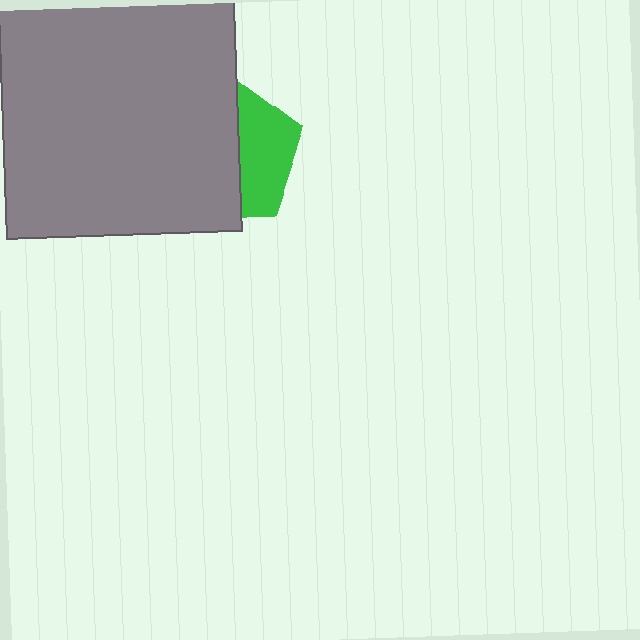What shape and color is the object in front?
The object in front is a gray square.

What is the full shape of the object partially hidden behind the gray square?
The partially hidden object is a green pentagon.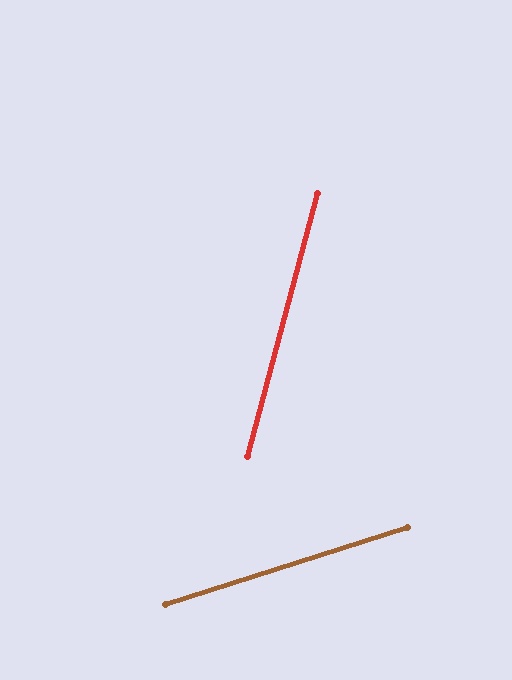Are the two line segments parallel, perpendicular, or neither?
Neither parallel nor perpendicular — they differ by about 58°.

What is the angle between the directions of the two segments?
Approximately 58 degrees.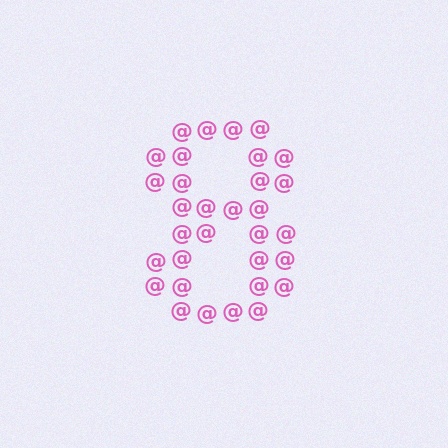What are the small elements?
The small elements are at signs.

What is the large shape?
The large shape is the digit 8.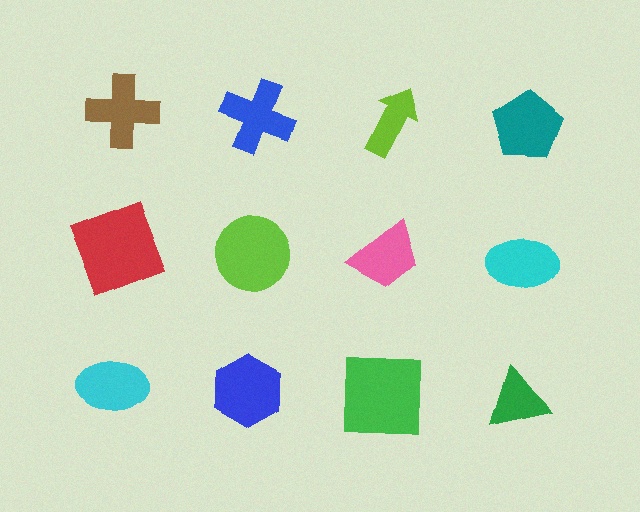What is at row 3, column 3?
A green square.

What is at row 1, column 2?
A blue cross.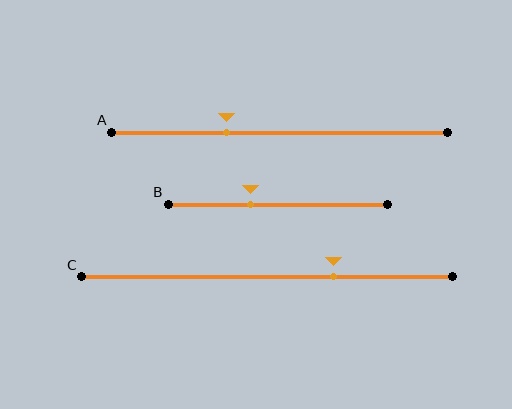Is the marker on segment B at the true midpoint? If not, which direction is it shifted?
No, the marker on segment B is shifted to the left by about 12% of the segment length.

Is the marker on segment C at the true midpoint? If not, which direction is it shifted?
No, the marker on segment C is shifted to the right by about 18% of the segment length.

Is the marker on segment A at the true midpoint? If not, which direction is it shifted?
No, the marker on segment A is shifted to the left by about 16% of the segment length.